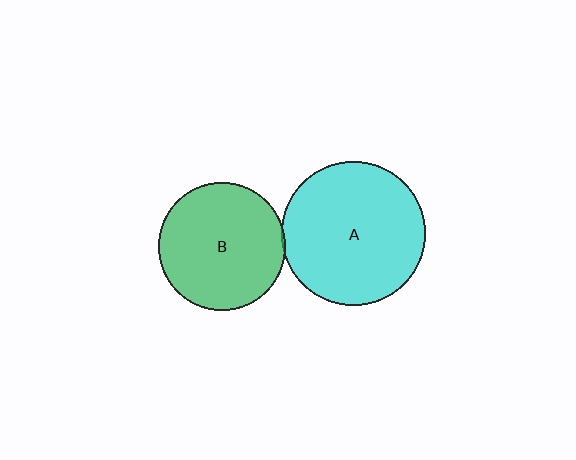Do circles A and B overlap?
Yes.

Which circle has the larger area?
Circle A (cyan).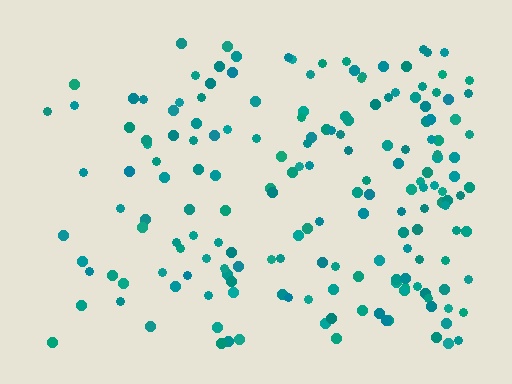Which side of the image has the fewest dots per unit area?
The left.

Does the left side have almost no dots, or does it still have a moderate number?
Still a moderate number, just noticeably fewer than the right.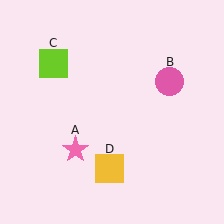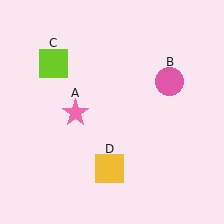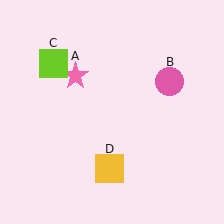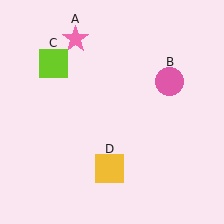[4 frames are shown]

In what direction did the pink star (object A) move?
The pink star (object A) moved up.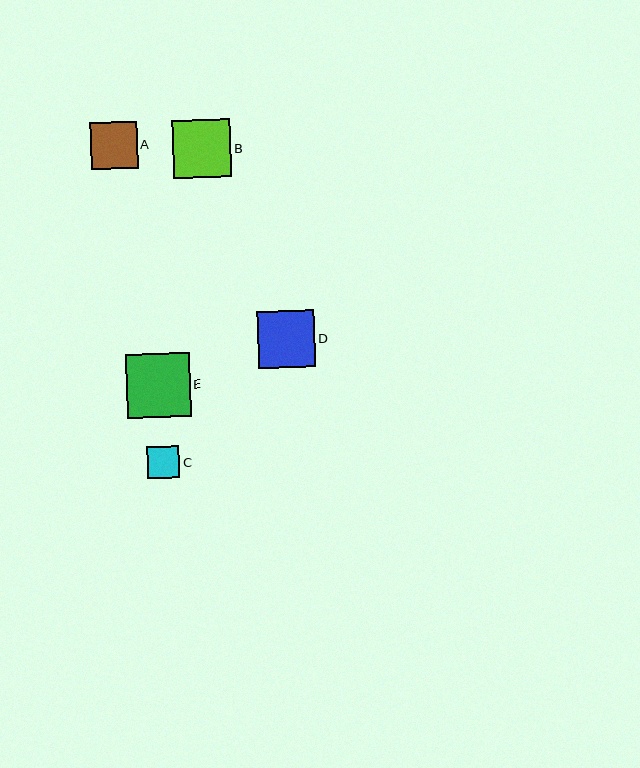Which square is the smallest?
Square C is the smallest with a size of approximately 32 pixels.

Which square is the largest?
Square E is the largest with a size of approximately 64 pixels.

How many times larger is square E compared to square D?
Square E is approximately 1.1 times the size of square D.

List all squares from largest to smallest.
From largest to smallest: E, B, D, A, C.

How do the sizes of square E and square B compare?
Square E and square B are approximately the same size.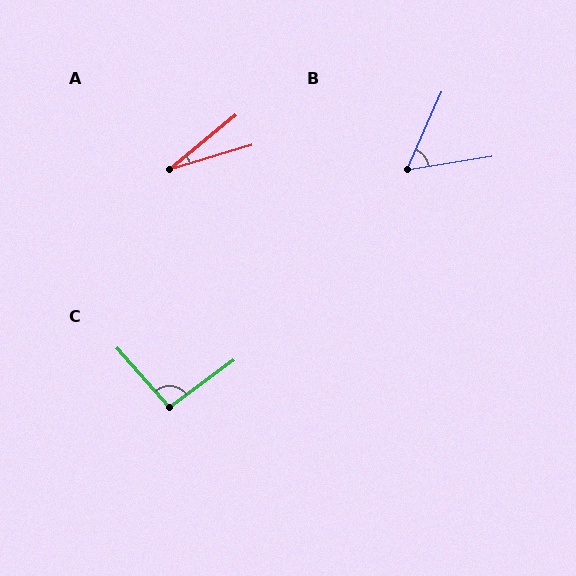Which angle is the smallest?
A, at approximately 23 degrees.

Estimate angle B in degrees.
Approximately 57 degrees.